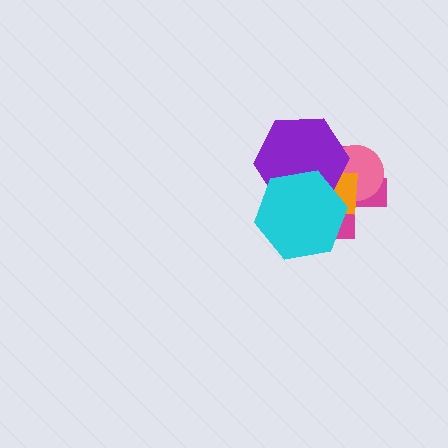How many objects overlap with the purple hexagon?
4 objects overlap with the purple hexagon.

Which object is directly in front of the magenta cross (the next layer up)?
The pink circle is directly in front of the magenta cross.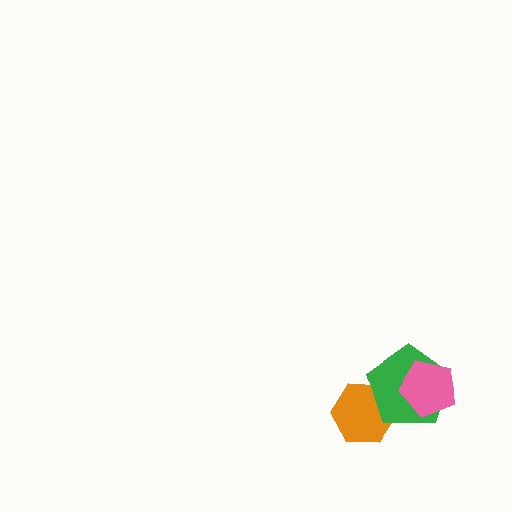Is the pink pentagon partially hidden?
No, no other shape covers it.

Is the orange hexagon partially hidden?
Yes, it is partially covered by another shape.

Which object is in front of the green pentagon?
The pink pentagon is in front of the green pentagon.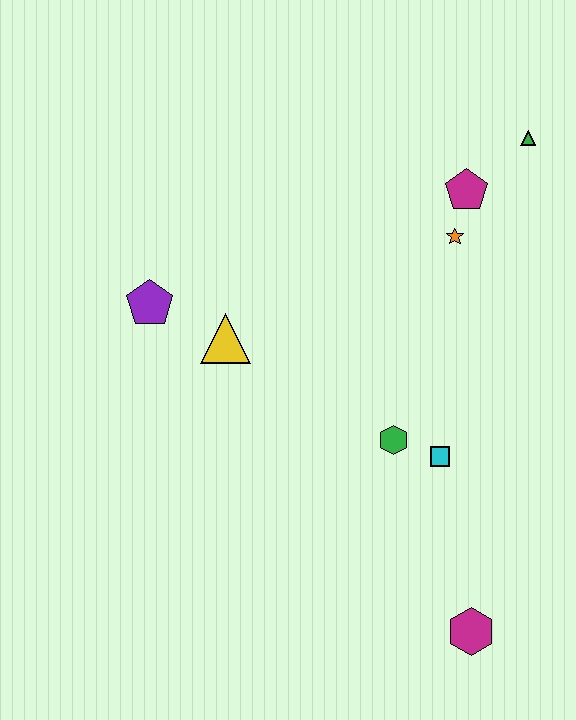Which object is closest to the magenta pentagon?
The orange star is closest to the magenta pentagon.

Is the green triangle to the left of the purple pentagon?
No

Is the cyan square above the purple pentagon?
No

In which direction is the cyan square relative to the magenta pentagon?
The cyan square is below the magenta pentagon.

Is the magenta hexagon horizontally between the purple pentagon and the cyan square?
No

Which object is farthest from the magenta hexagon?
The green triangle is farthest from the magenta hexagon.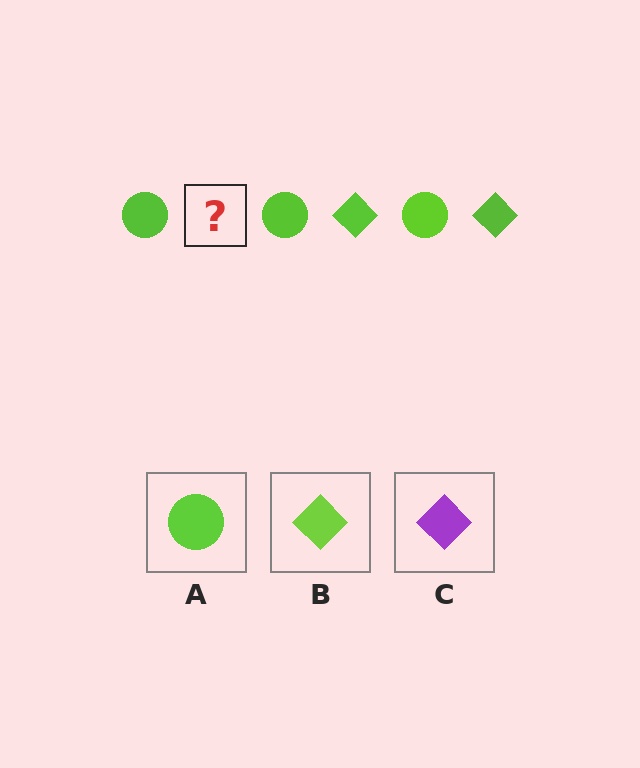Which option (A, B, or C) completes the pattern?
B.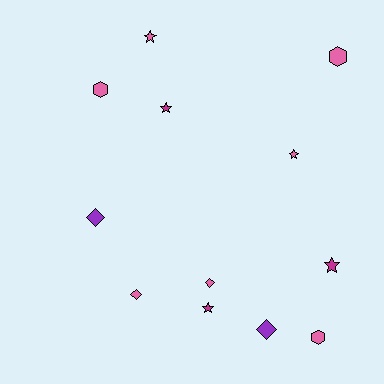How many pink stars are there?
There are 2 pink stars.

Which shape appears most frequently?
Star, with 5 objects.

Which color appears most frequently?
Pink, with 7 objects.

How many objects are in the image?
There are 12 objects.